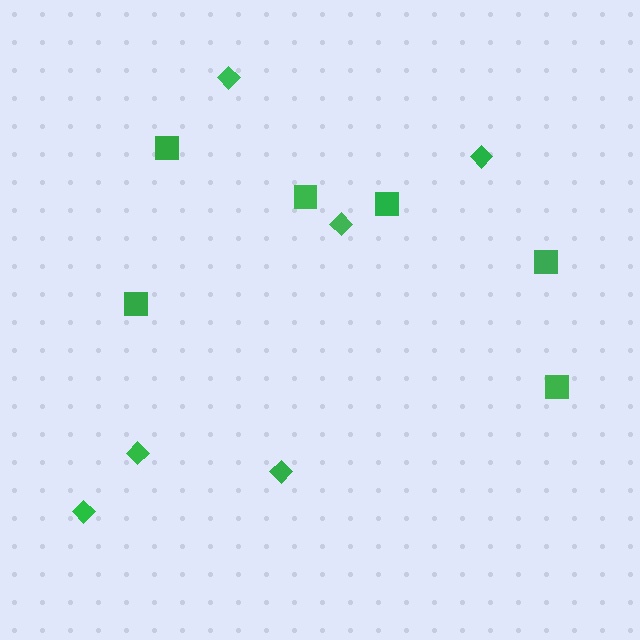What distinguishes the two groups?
There are 2 groups: one group of diamonds (6) and one group of squares (6).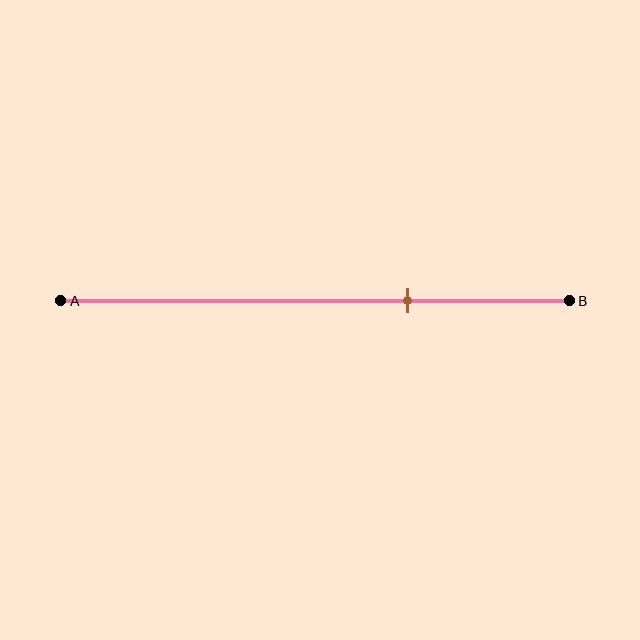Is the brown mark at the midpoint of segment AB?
No, the mark is at about 70% from A, not at the 50% midpoint.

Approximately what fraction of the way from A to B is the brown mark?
The brown mark is approximately 70% of the way from A to B.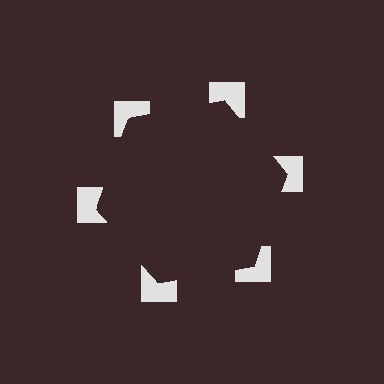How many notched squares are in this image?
There are 6 — one at each vertex of the illusory hexagon.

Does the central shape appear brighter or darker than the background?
It typically appears slightly darker than the background, even though no actual brightness change is drawn.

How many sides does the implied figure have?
6 sides.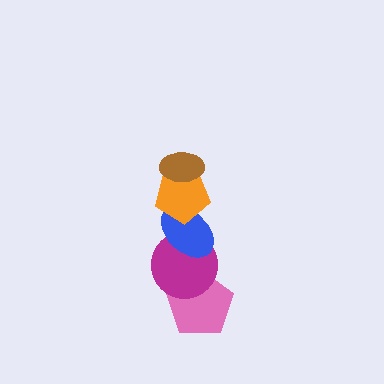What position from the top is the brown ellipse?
The brown ellipse is 1st from the top.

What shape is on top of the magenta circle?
The blue ellipse is on top of the magenta circle.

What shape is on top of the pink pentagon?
The magenta circle is on top of the pink pentagon.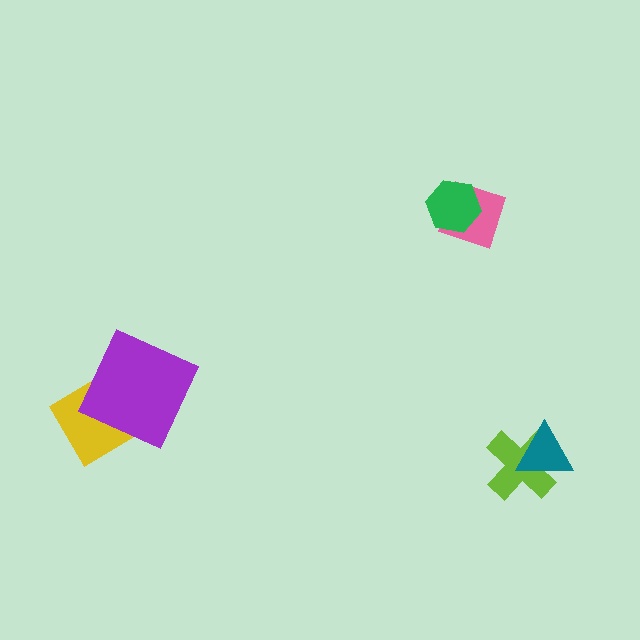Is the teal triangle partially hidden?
No, no other shape covers it.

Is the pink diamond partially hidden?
Yes, it is partially covered by another shape.